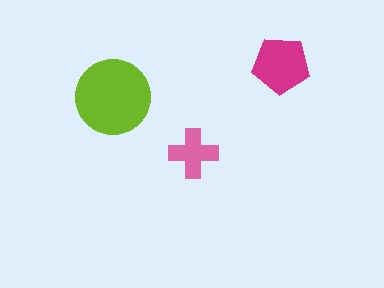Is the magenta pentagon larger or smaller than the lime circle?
Smaller.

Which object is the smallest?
The pink cross.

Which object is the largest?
The lime circle.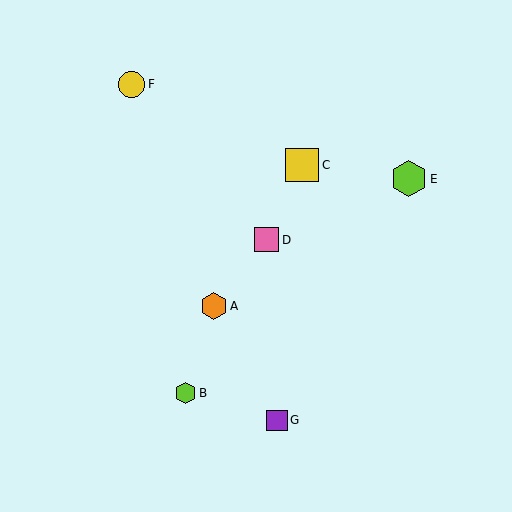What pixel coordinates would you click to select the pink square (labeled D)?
Click at (267, 240) to select the pink square D.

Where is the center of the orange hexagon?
The center of the orange hexagon is at (214, 306).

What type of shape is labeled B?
Shape B is a lime hexagon.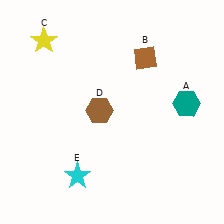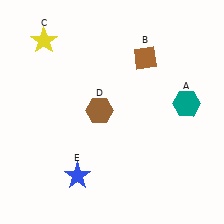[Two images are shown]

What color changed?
The star (E) changed from cyan in Image 1 to blue in Image 2.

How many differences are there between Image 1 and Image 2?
There is 1 difference between the two images.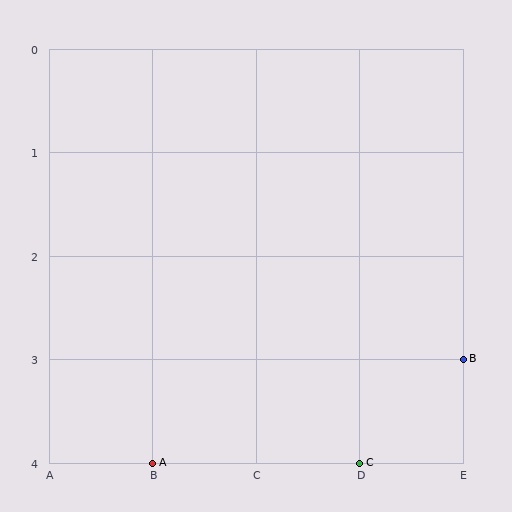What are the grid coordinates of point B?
Point B is at grid coordinates (E, 3).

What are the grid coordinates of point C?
Point C is at grid coordinates (D, 4).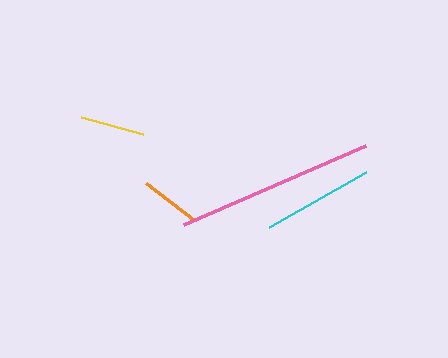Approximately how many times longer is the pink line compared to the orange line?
The pink line is approximately 3.2 times the length of the orange line.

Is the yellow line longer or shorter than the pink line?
The pink line is longer than the yellow line.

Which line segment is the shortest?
The orange line is the shortest at approximately 61 pixels.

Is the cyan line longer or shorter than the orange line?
The cyan line is longer than the orange line.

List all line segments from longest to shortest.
From longest to shortest: pink, cyan, yellow, orange.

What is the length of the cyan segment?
The cyan segment is approximately 112 pixels long.